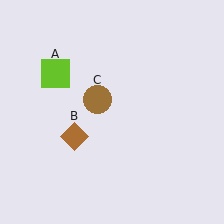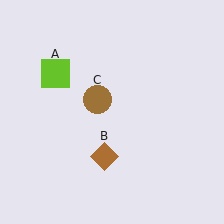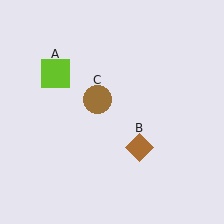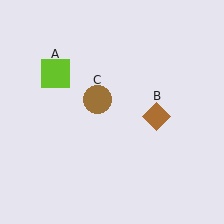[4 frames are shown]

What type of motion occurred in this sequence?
The brown diamond (object B) rotated counterclockwise around the center of the scene.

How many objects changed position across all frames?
1 object changed position: brown diamond (object B).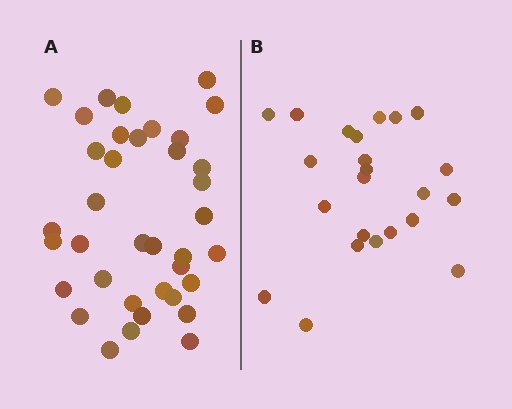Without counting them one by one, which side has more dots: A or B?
Region A (the left region) has more dots.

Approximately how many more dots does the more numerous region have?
Region A has approximately 15 more dots than region B.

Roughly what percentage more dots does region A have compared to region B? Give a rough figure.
About 60% more.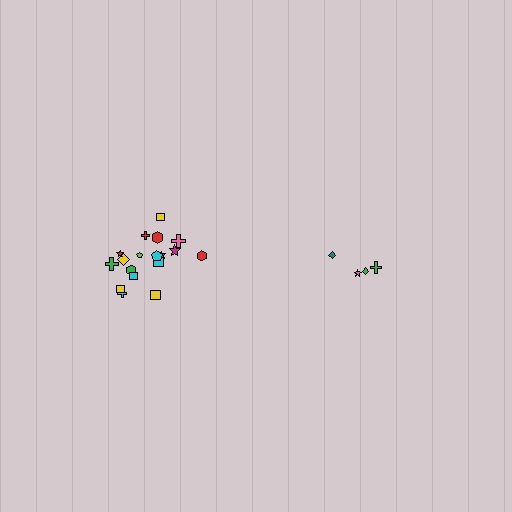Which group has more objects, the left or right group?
The left group.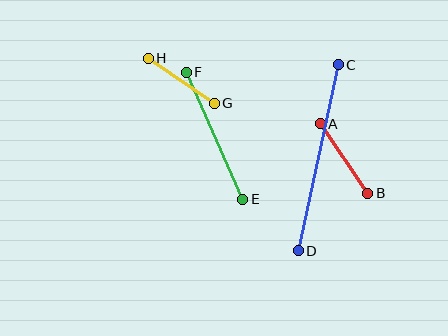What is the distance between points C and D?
The distance is approximately 190 pixels.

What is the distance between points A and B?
The distance is approximately 84 pixels.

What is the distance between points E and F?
The distance is approximately 139 pixels.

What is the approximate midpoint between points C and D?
The midpoint is at approximately (318, 158) pixels.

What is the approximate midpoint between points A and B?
The midpoint is at approximately (344, 158) pixels.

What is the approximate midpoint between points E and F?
The midpoint is at approximately (214, 136) pixels.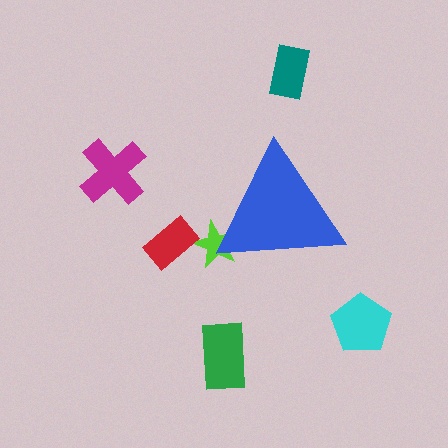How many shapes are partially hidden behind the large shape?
1 shape is partially hidden.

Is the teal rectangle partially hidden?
No, the teal rectangle is fully visible.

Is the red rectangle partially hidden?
No, the red rectangle is fully visible.